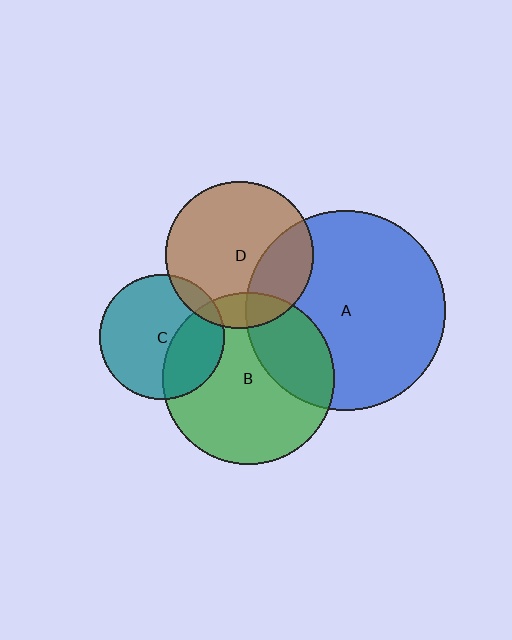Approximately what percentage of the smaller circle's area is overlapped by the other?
Approximately 30%.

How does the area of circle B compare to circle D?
Approximately 1.4 times.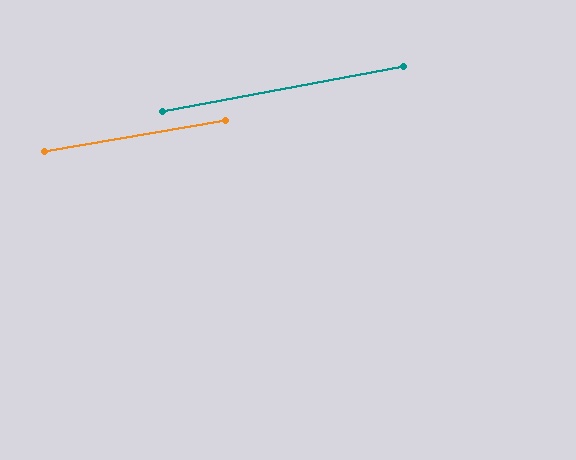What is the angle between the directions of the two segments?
Approximately 1 degree.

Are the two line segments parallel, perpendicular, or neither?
Parallel — their directions differ by only 1.0°.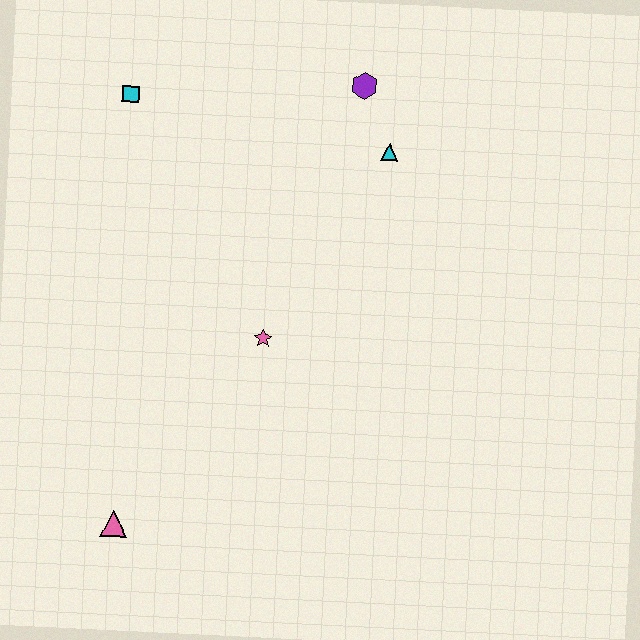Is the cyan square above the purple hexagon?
No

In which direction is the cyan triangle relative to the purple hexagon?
The cyan triangle is below the purple hexagon.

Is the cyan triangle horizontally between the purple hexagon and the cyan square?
No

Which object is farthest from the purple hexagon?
The pink triangle is farthest from the purple hexagon.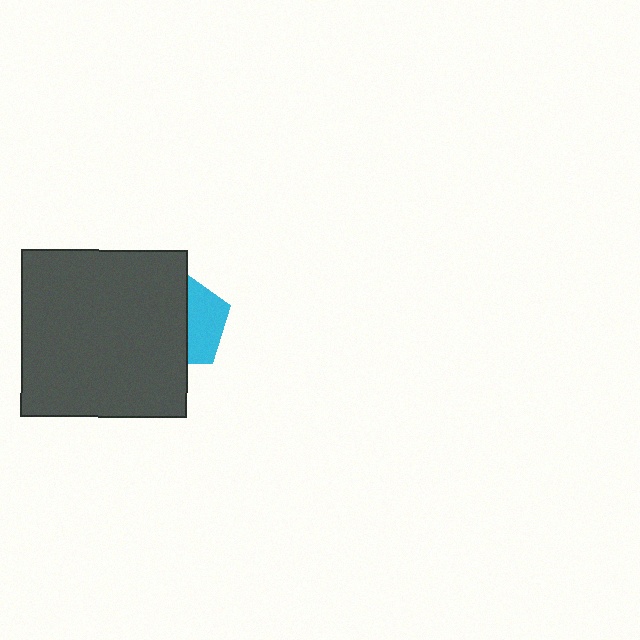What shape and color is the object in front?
The object in front is a dark gray square.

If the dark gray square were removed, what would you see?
You would see the complete cyan pentagon.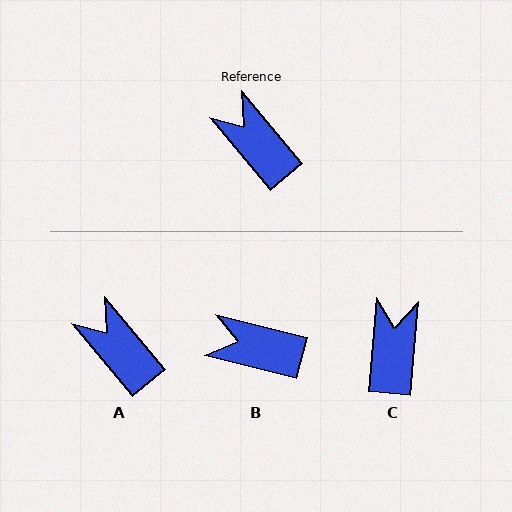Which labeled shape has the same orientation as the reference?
A.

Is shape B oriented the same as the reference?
No, it is off by about 36 degrees.